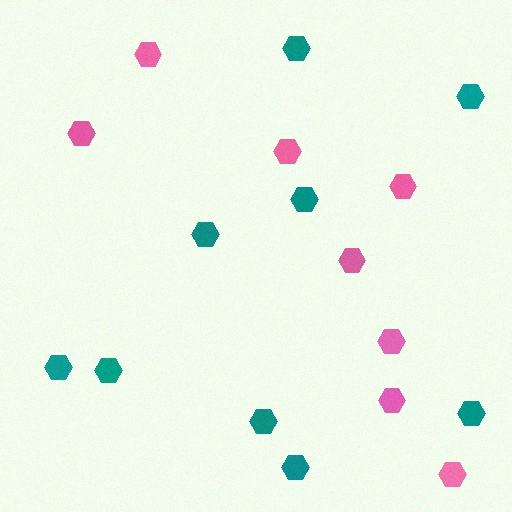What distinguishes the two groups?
There are 2 groups: one group of pink hexagons (8) and one group of teal hexagons (9).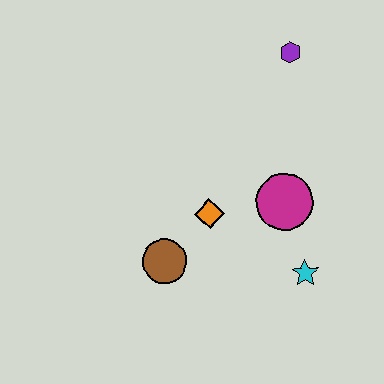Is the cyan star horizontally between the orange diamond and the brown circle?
No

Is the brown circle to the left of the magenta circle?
Yes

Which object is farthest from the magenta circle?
The purple hexagon is farthest from the magenta circle.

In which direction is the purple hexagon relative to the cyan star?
The purple hexagon is above the cyan star.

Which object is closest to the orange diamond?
The brown circle is closest to the orange diamond.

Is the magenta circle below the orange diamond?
No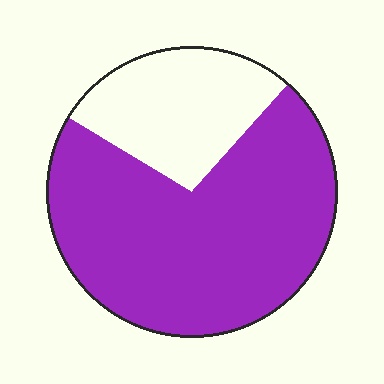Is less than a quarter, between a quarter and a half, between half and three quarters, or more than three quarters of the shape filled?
Between half and three quarters.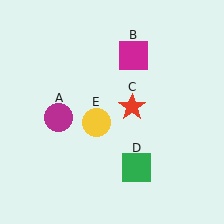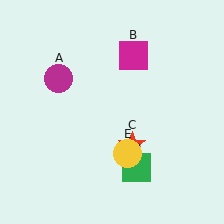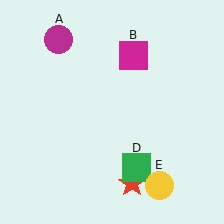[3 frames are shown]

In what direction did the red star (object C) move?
The red star (object C) moved down.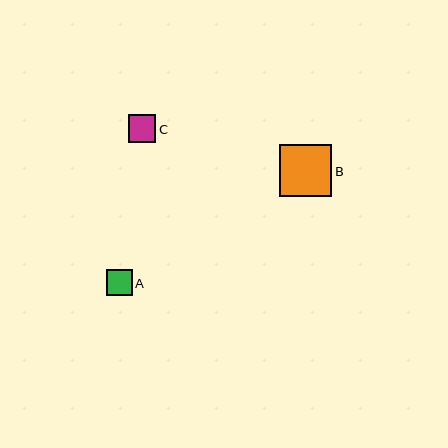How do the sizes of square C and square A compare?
Square C and square A are approximately the same size.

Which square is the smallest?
Square A is the smallest with a size of approximately 26 pixels.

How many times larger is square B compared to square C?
Square B is approximately 1.9 times the size of square C.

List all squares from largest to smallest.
From largest to smallest: B, C, A.